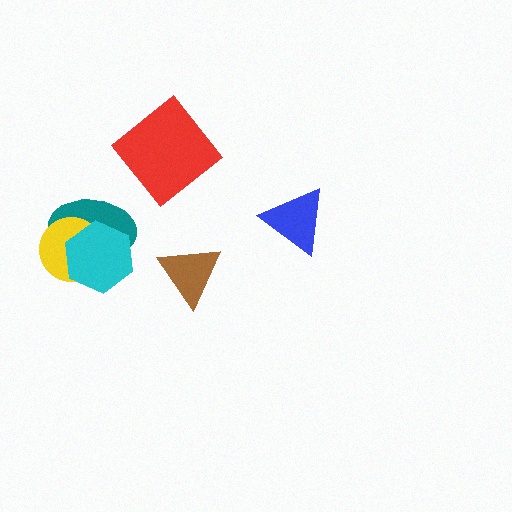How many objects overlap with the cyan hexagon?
2 objects overlap with the cyan hexagon.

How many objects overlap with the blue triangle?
0 objects overlap with the blue triangle.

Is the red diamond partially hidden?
No, no other shape covers it.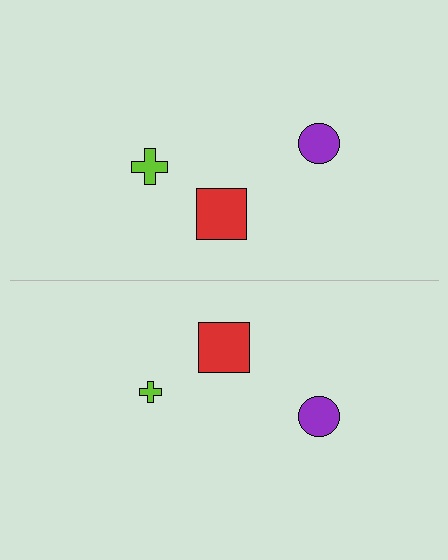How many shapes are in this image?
There are 6 shapes in this image.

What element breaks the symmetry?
The lime cross on the bottom side has a different size than its mirror counterpart.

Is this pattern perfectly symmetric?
No, the pattern is not perfectly symmetric. The lime cross on the bottom side has a different size than its mirror counterpart.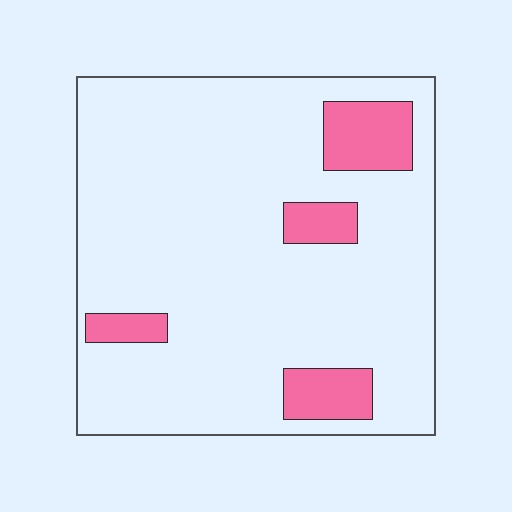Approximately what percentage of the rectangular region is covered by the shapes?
Approximately 15%.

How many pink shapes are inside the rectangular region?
4.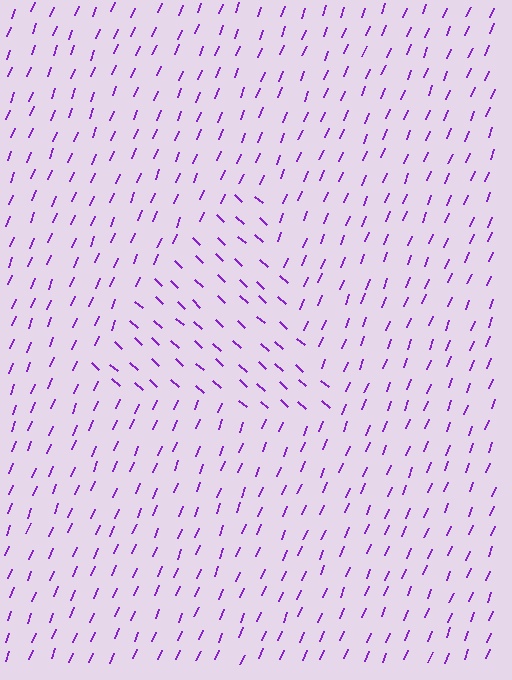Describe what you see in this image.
The image is filled with small purple line segments. A triangle region in the image has lines oriented differently from the surrounding lines, creating a visible texture boundary.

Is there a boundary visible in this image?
Yes, there is a texture boundary formed by a change in line orientation.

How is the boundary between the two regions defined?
The boundary is defined purely by a change in line orientation (approximately 70 degrees difference). All lines are the same color and thickness.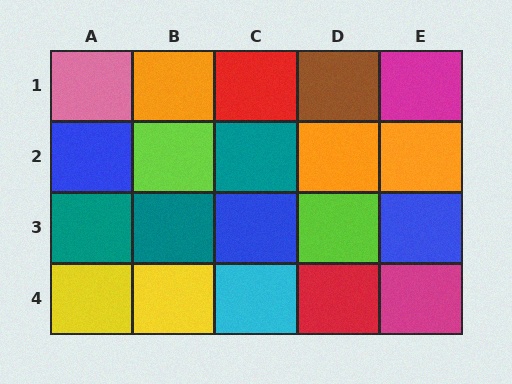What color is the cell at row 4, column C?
Cyan.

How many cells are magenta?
2 cells are magenta.